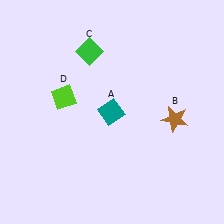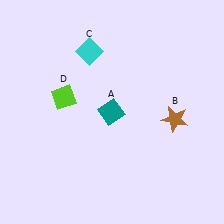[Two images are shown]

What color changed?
The diamond (C) changed from green in Image 1 to cyan in Image 2.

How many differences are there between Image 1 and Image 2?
There is 1 difference between the two images.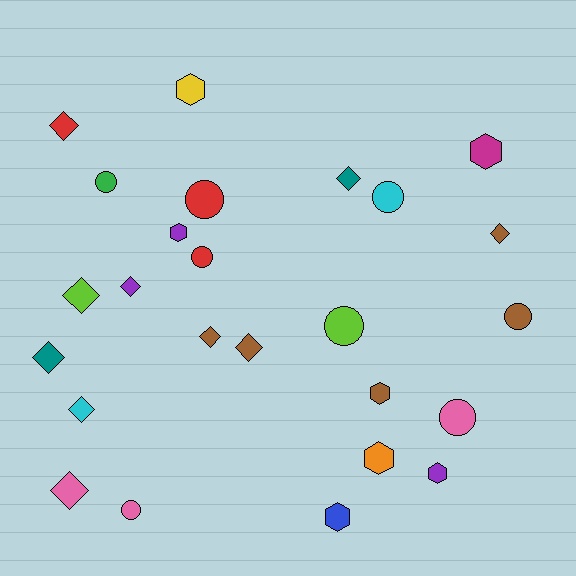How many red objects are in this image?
There are 3 red objects.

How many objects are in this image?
There are 25 objects.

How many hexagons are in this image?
There are 7 hexagons.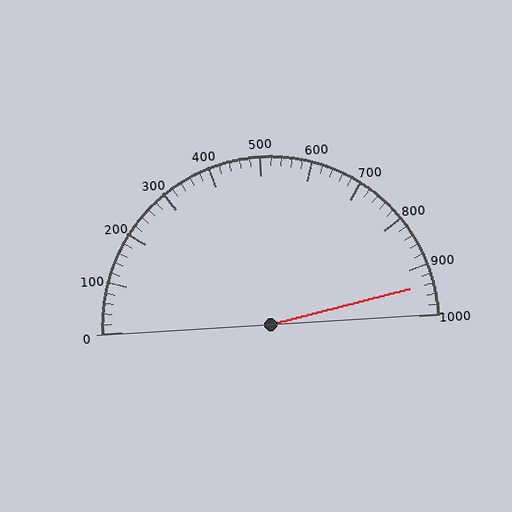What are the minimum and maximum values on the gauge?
The gauge ranges from 0 to 1000.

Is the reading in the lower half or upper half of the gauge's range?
The reading is in the upper half of the range (0 to 1000).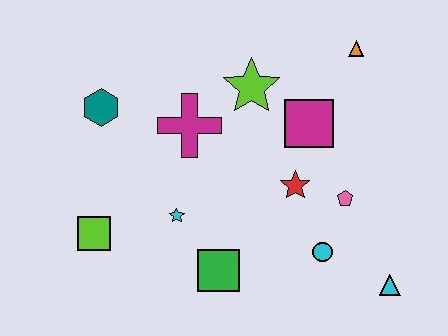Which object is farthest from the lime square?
The orange triangle is farthest from the lime square.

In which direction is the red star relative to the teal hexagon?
The red star is to the right of the teal hexagon.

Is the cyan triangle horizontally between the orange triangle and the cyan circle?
No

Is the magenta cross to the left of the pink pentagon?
Yes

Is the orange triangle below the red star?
No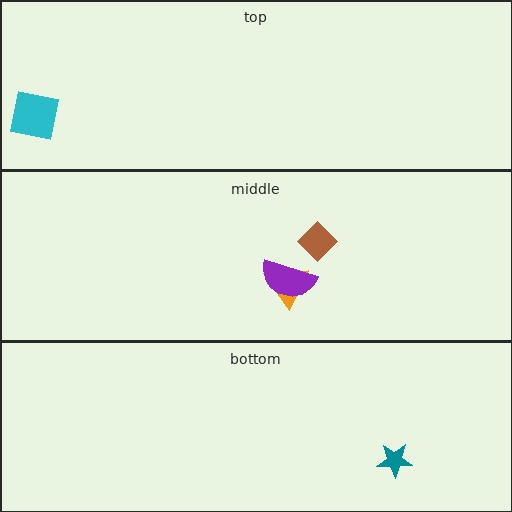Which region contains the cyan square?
The top region.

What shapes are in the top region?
The cyan square.